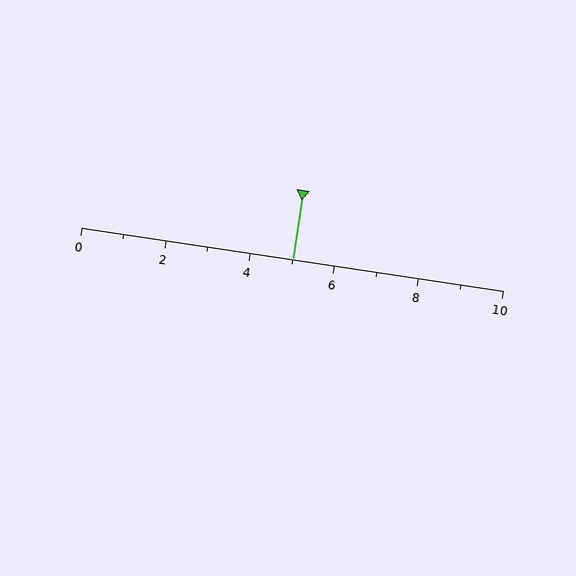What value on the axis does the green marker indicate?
The marker indicates approximately 5.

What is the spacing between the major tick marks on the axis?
The major ticks are spaced 2 apart.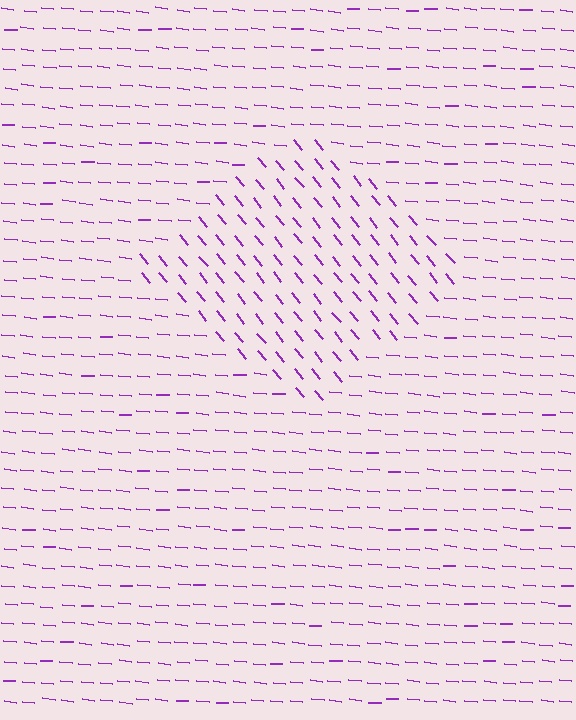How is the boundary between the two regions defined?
The boundary is defined purely by a change in line orientation (approximately 45 degrees difference). All lines are the same color and thickness.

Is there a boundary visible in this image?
Yes, there is a texture boundary formed by a change in line orientation.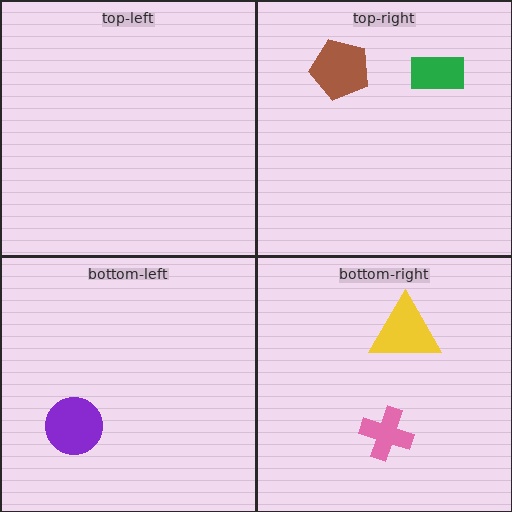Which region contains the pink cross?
The bottom-right region.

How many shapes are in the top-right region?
2.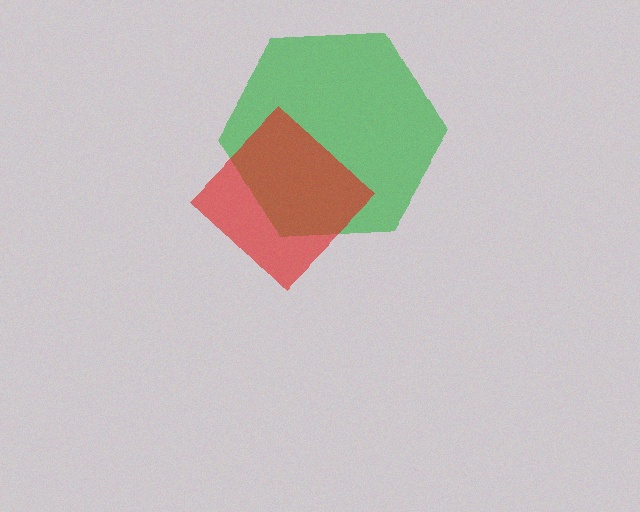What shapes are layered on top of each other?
The layered shapes are: a green hexagon, a red diamond.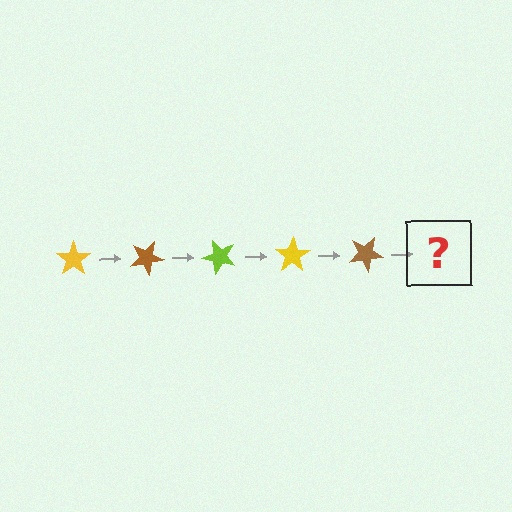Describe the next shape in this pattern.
It should be a lime star, rotated 125 degrees from the start.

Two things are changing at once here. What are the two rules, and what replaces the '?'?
The two rules are that it rotates 25 degrees each step and the color cycles through yellow, brown, and lime. The '?' should be a lime star, rotated 125 degrees from the start.